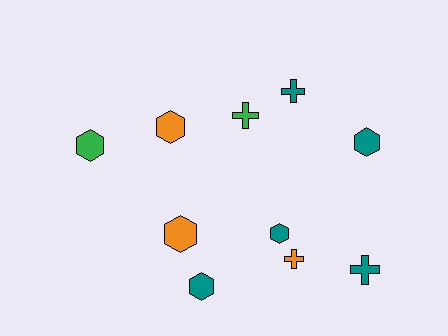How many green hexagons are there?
There is 1 green hexagon.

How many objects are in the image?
There are 10 objects.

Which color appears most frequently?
Teal, with 5 objects.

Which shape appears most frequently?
Hexagon, with 6 objects.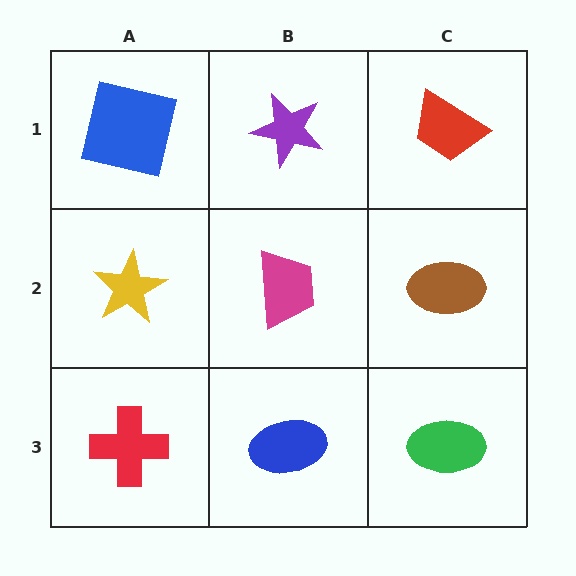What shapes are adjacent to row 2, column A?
A blue square (row 1, column A), a red cross (row 3, column A), a magenta trapezoid (row 2, column B).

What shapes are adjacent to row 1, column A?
A yellow star (row 2, column A), a purple star (row 1, column B).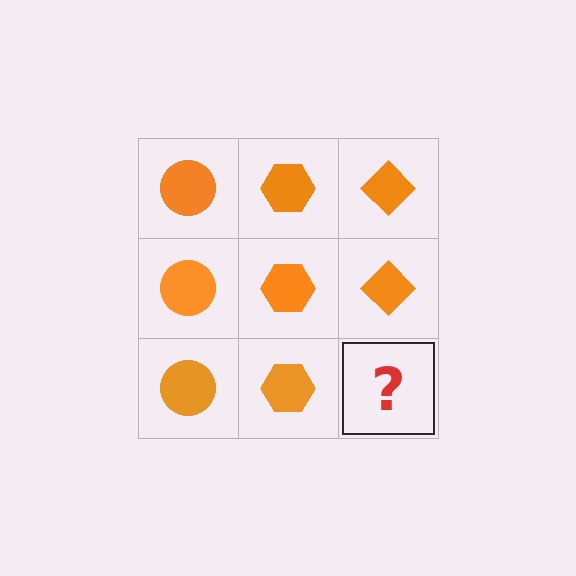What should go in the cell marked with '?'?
The missing cell should contain an orange diamond.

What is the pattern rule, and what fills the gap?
The rule is that each column has a consistent shape. The gap should be filled with an orange diamond.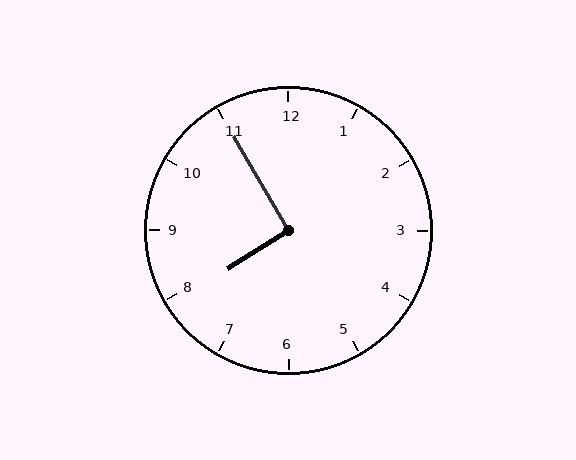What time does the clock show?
7:55.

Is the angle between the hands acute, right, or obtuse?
It is right.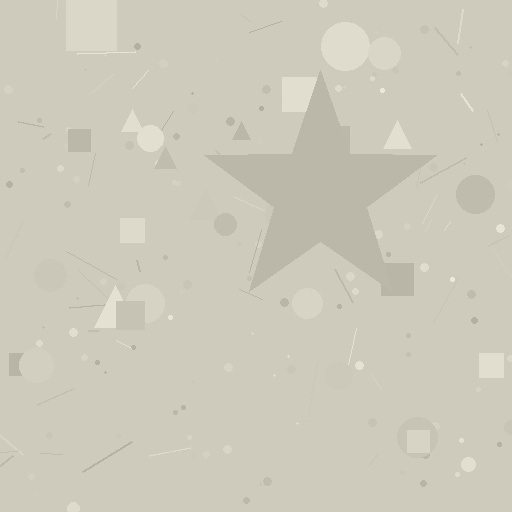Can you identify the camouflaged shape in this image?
The camouflaged shape is a star.